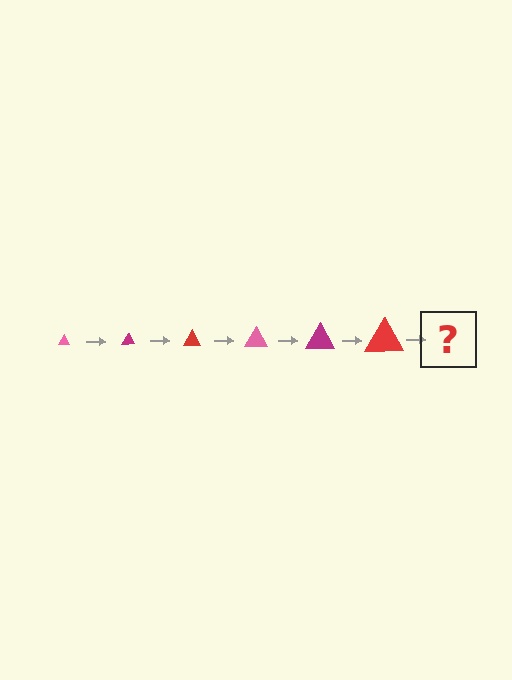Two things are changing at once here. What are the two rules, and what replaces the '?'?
The two rules are that the triangle grows larger each step and the color cycles through pink, magenta, and red. The '?' should be a pink triangle, larger than the previous one.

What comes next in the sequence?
The next element should be a pink triangle, larger than the previous one.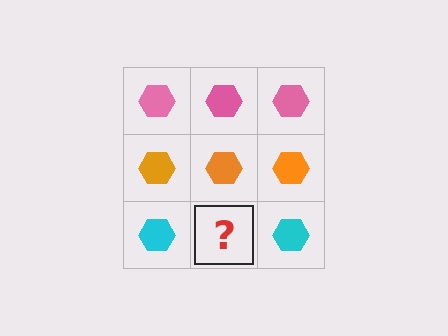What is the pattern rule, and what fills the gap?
The rule is that each row has a consistent color. The gap should be filled with a cyan hexagon.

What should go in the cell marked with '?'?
The missing cell should contain a cyan hexagon.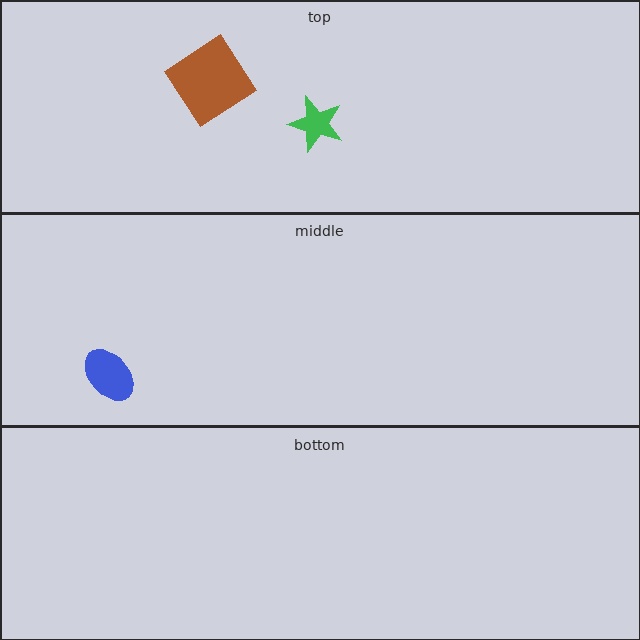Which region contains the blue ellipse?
The middle region.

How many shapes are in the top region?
2.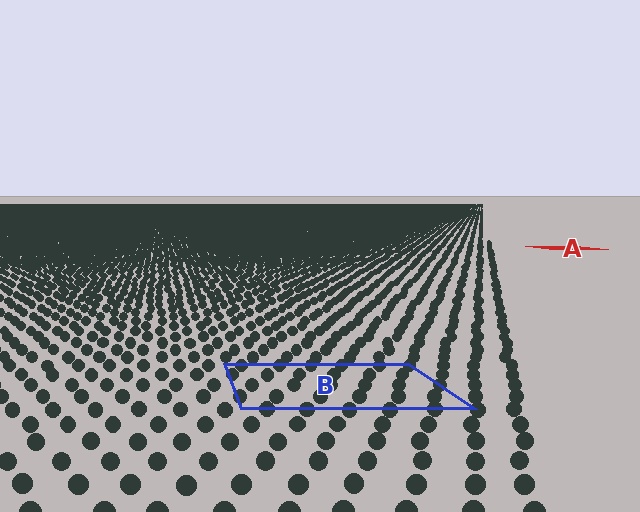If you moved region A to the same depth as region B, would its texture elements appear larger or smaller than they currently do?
They would appear larger. At a closer depth, the same texture elements are projected at a bigger on-screen size.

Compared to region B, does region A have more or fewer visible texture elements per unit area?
Region A has more texture elements per unit area — they are packed more densely because it is farther away.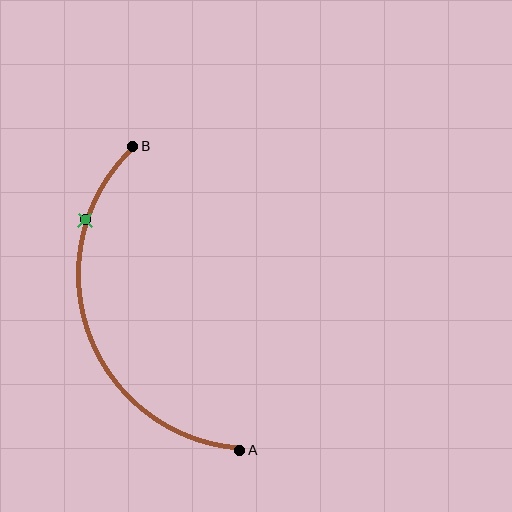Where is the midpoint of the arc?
The arc midpoint is the point on the curve farthest from the straight line joining A and B. It sits to the left of that line.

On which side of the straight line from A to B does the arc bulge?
The arc bulges to the left of the straight line connecting A and B.